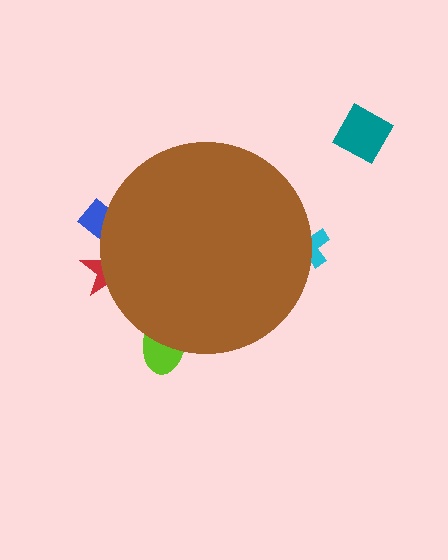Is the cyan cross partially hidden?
Yes, the cyan cross is partially hidden behind the brown circle.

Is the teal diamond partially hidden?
No, the teal diamond is fully visible.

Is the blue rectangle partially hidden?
Yes, the blue rectangle is partially hidden behind the brown circle.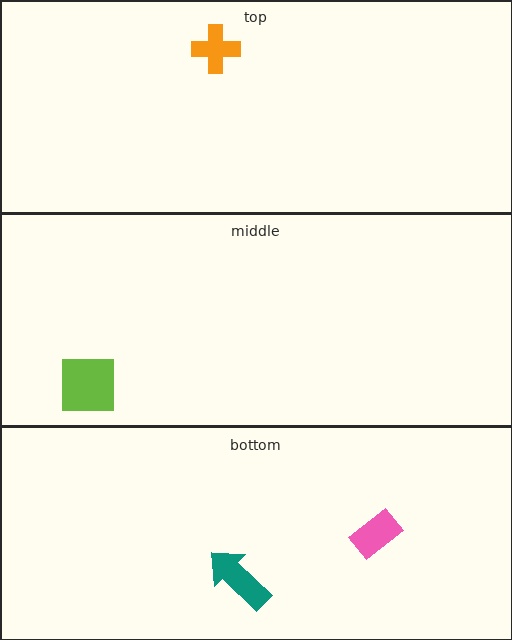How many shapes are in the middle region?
1.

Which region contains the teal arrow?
The bottom region.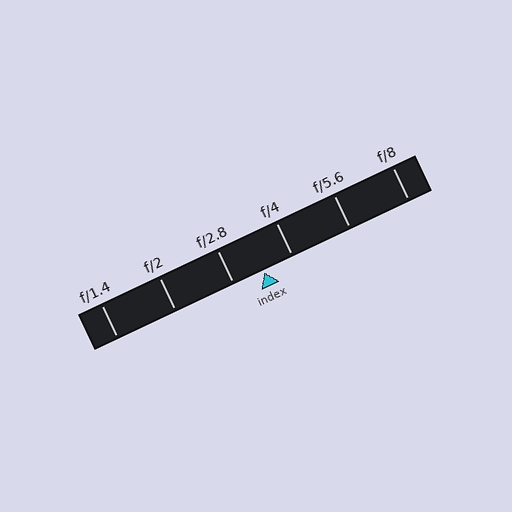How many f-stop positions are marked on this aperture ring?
There are 6 f-stop positions marked.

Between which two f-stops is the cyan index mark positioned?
The index mark is between f/2.8 and f/4.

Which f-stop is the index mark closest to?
The index mark is closest to f/4.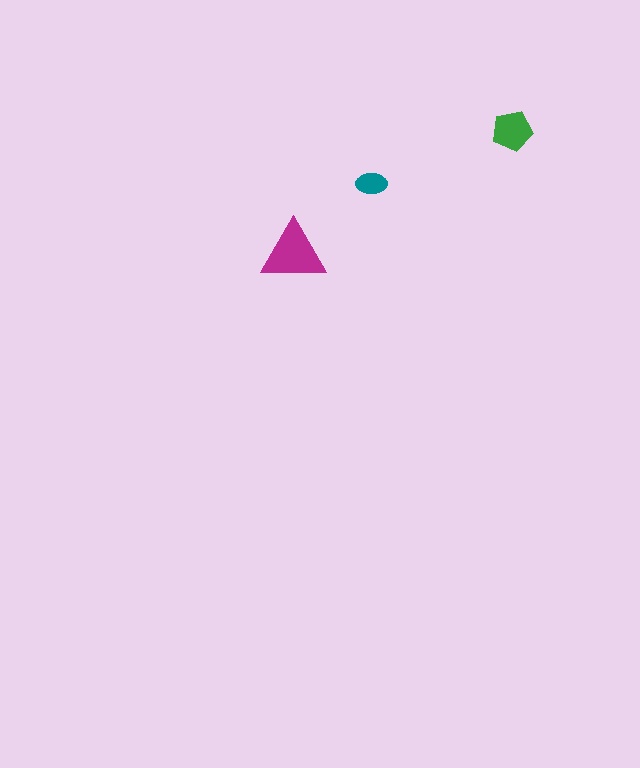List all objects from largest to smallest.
The magenta triangle, the green pentagon, the teal ellipse.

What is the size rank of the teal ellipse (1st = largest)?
3rd.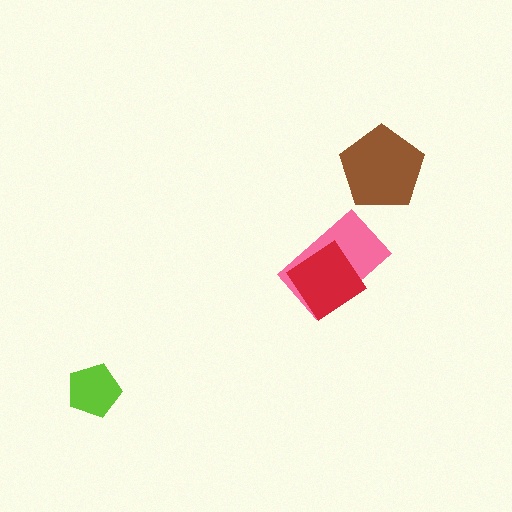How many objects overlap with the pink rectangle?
1 object overlaps with the pink rectangle.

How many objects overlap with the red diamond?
1 object overlaps with the red diamond.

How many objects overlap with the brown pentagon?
0 objects overlap with the brown pentagon.